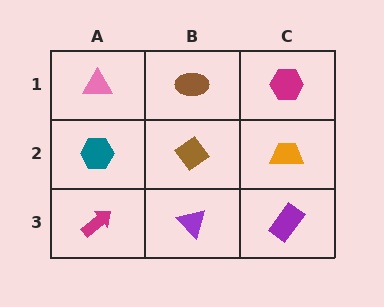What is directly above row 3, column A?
A teal hexagon.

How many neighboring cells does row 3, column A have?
2.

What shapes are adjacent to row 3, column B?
A brown diamond (row 2, column B), a magenta arrow (row 3, column A), a purple rectangle (row 3, column C).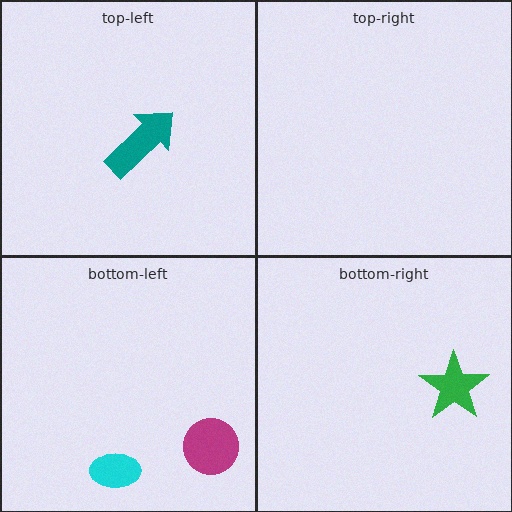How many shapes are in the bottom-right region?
1.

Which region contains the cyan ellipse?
The bottom-left region.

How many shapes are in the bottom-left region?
2.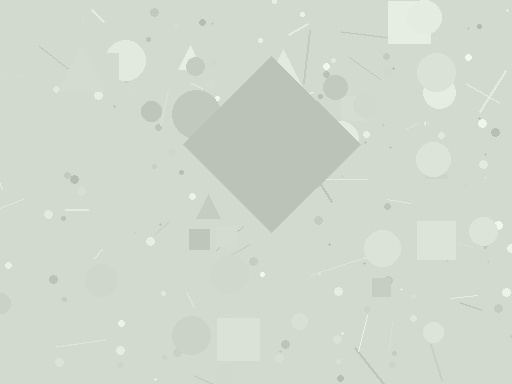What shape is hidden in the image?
A diamond is hidden in the image.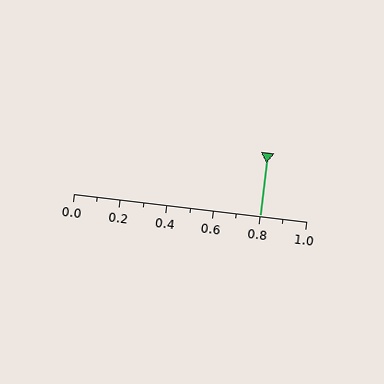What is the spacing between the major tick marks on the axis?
The major ticks are spaced 0.2 apart.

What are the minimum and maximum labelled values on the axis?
The axis runs from 0.0 to 1.0.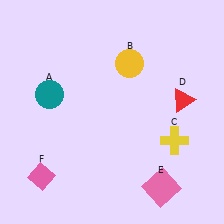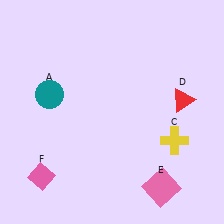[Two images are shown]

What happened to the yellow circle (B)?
The yellow circle (B) was removed in Image 2. It was in the top-right area of Image 1.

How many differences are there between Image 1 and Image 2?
There is 1 difference between the two images.